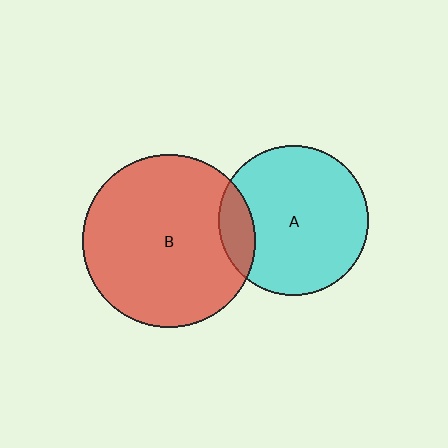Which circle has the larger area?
Circle B (red).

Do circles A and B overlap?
Yes.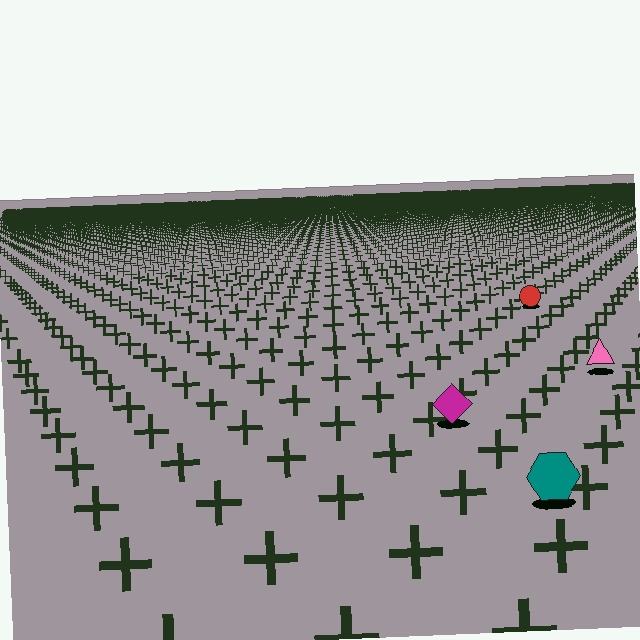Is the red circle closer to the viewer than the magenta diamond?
No. The magenta diamond is closer — you can tell from the texture gradient: the ground texture is coarser near it.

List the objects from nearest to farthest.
From nearest to farthest: the teal hexagon, the magenta diamond, the pink triangle, the red circle.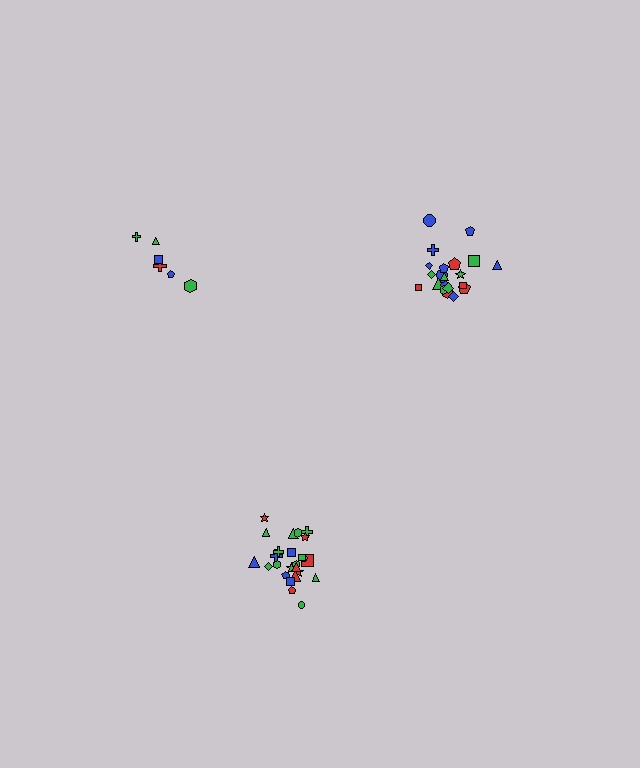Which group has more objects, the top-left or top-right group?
The top-right group.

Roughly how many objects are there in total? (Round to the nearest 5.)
Roughly 55 objects in total.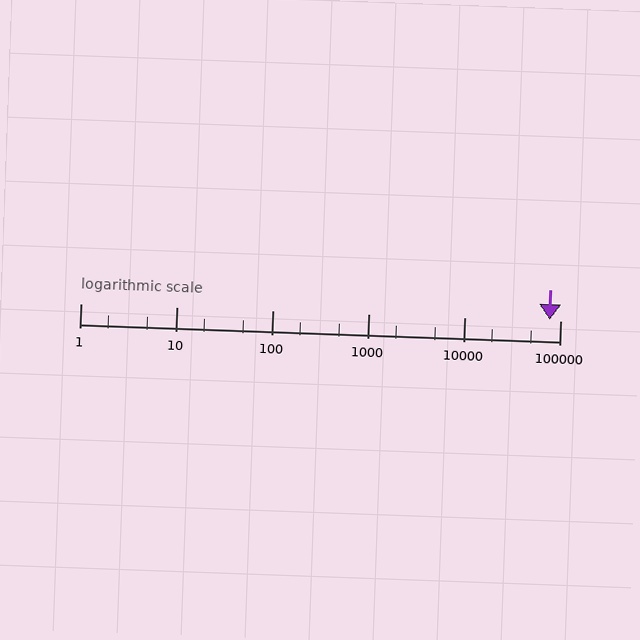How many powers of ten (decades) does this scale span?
The scale spans 5 decades, from 1 to 100000.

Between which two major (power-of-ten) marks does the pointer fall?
The pointer is between 10000 and 100000.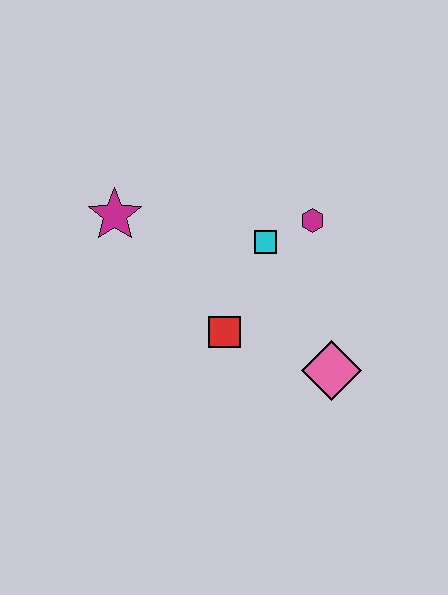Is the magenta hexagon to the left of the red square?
No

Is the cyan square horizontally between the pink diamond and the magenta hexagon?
No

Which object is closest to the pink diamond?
The red square is closest to the pink diamond.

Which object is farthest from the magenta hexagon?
The magenta star is farthest from the magenta hexagon.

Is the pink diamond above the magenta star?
No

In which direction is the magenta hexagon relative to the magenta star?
The magenta hexagon is to the right of the magenta star.